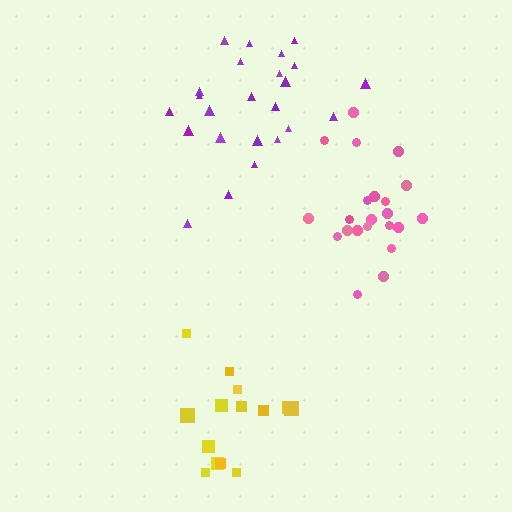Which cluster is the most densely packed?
Pink.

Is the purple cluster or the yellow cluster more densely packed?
Purple.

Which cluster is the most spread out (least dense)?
Yellow.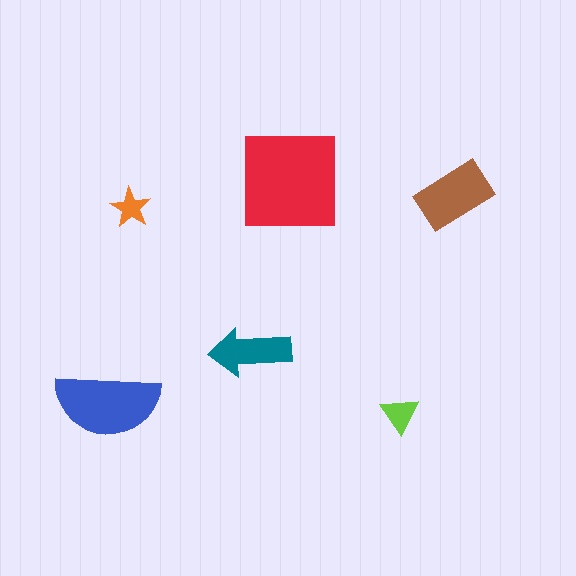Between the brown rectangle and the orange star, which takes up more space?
The brown rectangle.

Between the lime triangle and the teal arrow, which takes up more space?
The teal arrow.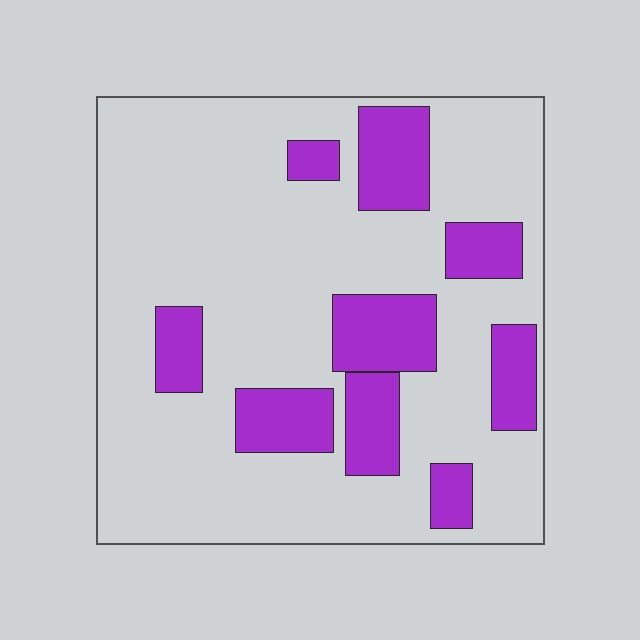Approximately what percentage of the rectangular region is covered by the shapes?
Approximately 25%.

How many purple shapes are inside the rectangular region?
9.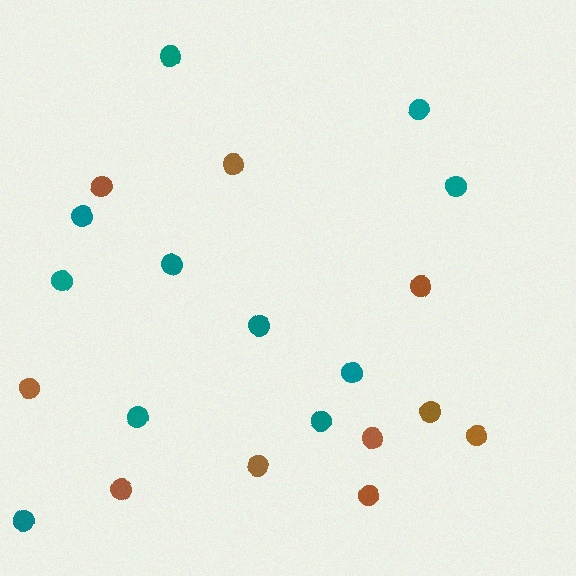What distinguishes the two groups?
There are 2 groups: one group of brown circles (10) and one group of teal circles (11).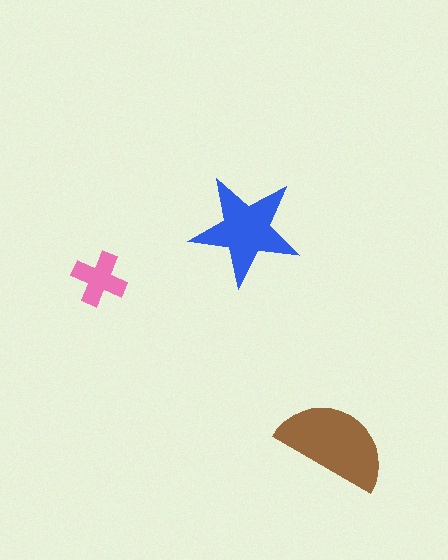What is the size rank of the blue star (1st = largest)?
2nd.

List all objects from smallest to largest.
The pink cross, the blue star, the brown semicircle.